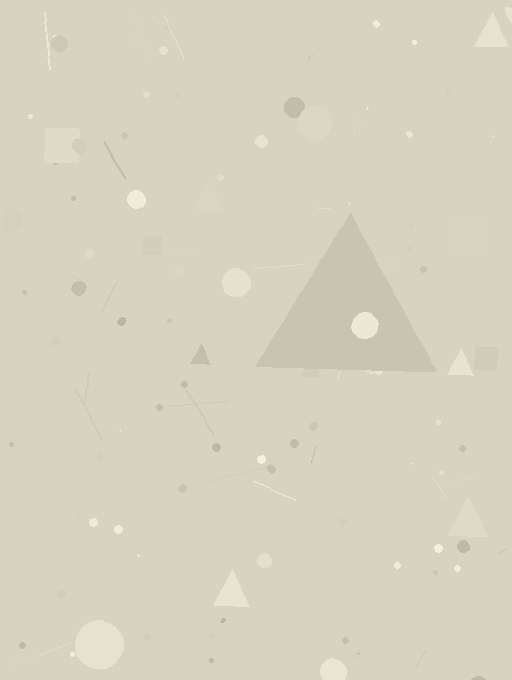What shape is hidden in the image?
A triangle is hidden in the image.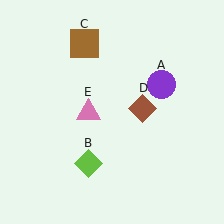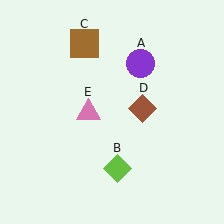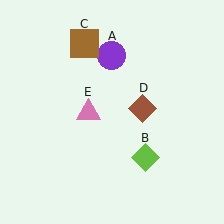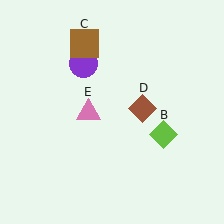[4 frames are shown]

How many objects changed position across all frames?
2 objects changed position: purple circle (object A), lime diamond (object B).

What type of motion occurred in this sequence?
The purple circle (object A), lime diamond (object B) rotated counterclockwise around the center of the scene.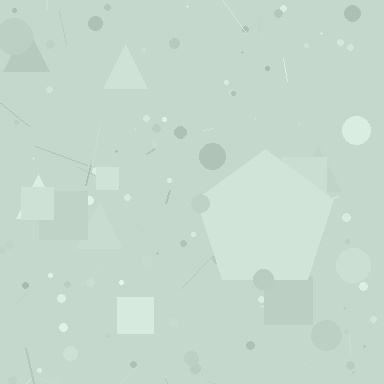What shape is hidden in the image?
A pentagon is hidden in the image.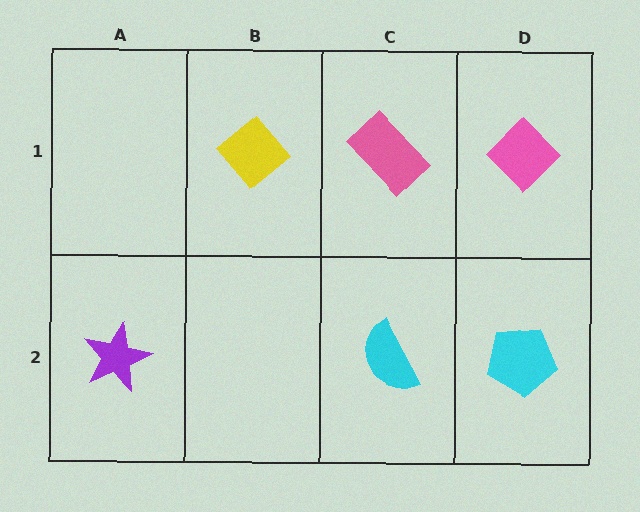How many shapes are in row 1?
3 shapes.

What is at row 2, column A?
A purple star.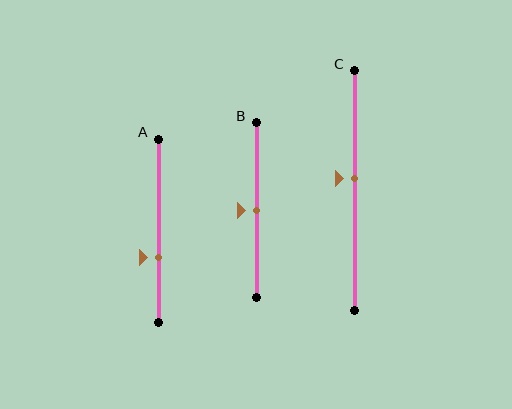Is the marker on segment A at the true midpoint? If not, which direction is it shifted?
No, the marker on segment A is shifted downward by about 14% of the segment length.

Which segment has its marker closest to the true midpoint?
Segment B has its marker closest to the true midpoint.